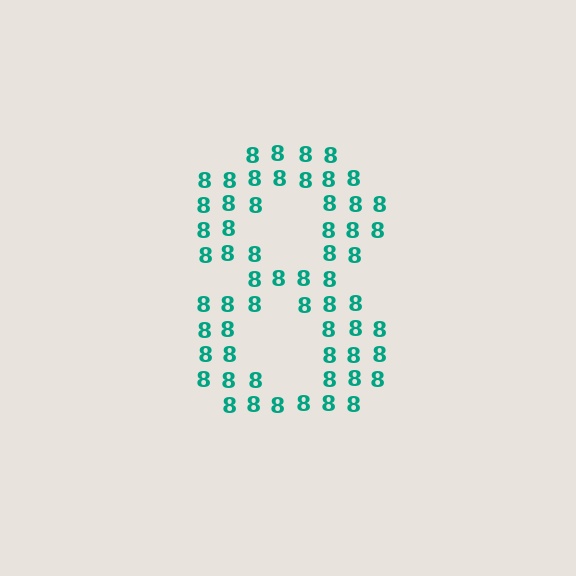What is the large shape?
The large shape is the digit 8.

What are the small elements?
The small elements are digit 8's.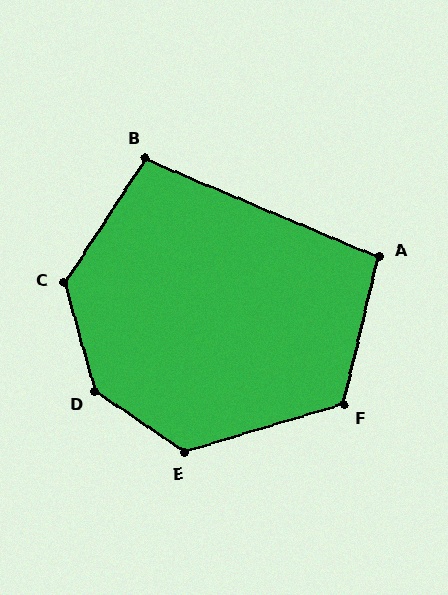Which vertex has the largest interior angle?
D, at approximately 140 degrees.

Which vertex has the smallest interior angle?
A, at approximately 99 degrees.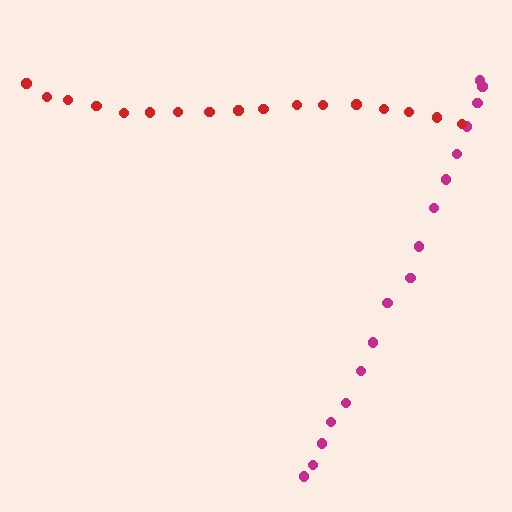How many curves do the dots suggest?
There are 2 distinct paths.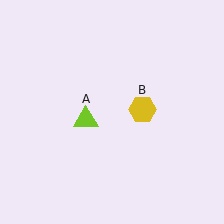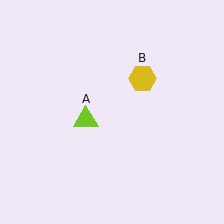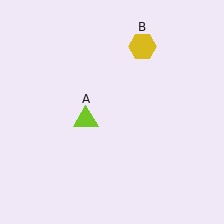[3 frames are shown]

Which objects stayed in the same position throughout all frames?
Lime triangle (object A) remained stationary.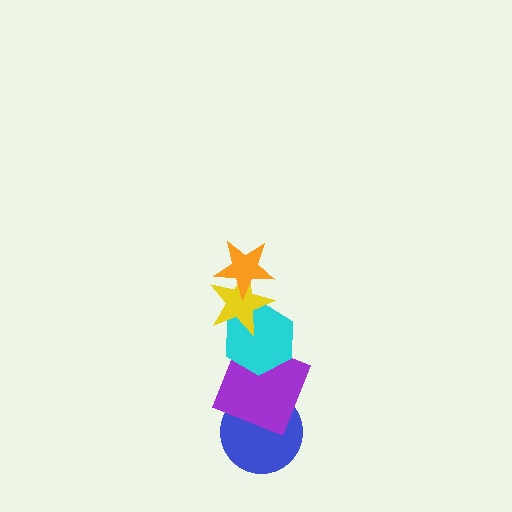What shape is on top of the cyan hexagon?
The yellow star is on top of the cyan hexagon.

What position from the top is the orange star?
The orange star is 1st from the top.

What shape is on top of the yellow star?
The orange star is on top of the yellow star.